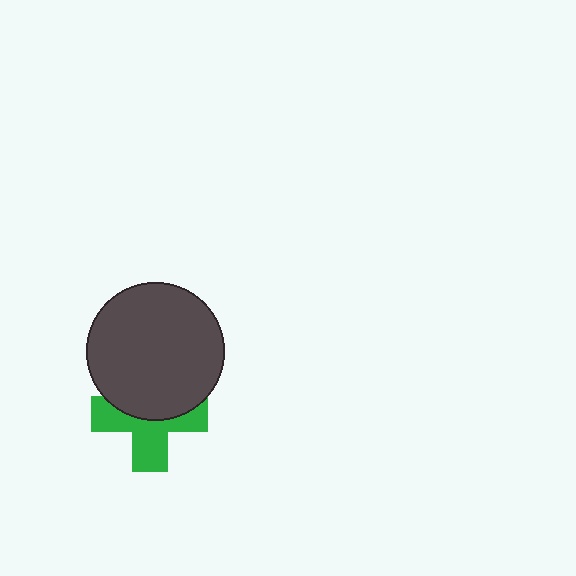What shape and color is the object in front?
The object in front is a dark gray circle.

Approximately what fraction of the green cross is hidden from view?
Roughly 48% of the green cross is hidden behind the dark gray circle.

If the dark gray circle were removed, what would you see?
You would see the complete green cross.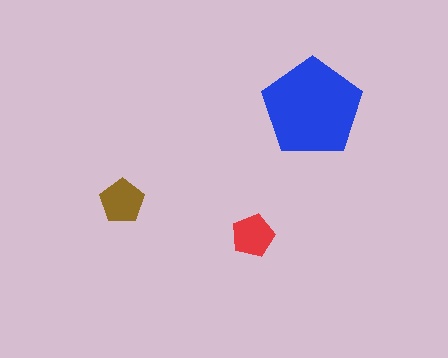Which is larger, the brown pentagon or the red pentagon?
The brown one.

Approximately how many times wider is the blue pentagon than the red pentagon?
About 2.5 times wider.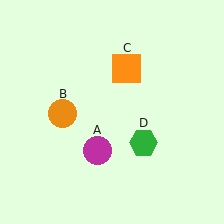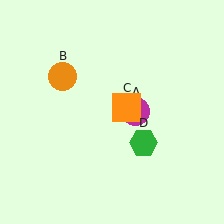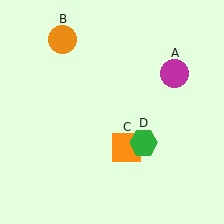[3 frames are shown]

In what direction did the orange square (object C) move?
The orange square (object C) moved down.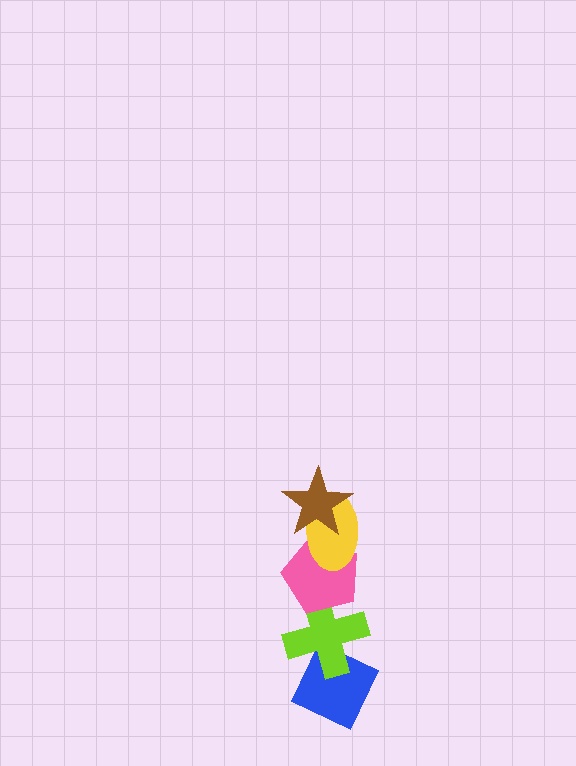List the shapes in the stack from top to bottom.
From top to bottom: the brown star, the yellow ellipse, the pink pentagon, the lime cross, the blue diamond.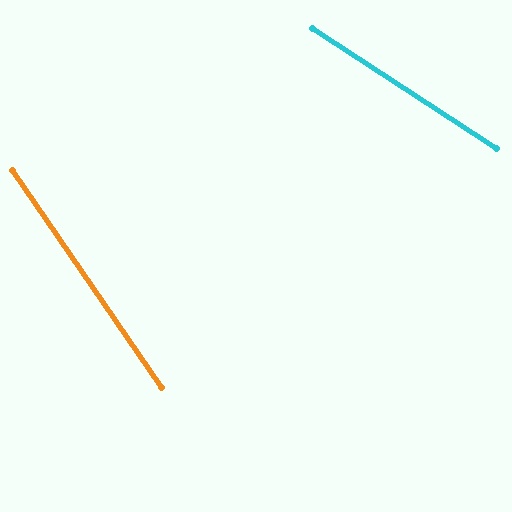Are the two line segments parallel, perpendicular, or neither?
Neither parallel nor perpendicular — they differ by about 23°.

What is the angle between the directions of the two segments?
Approximately 23 degrees.